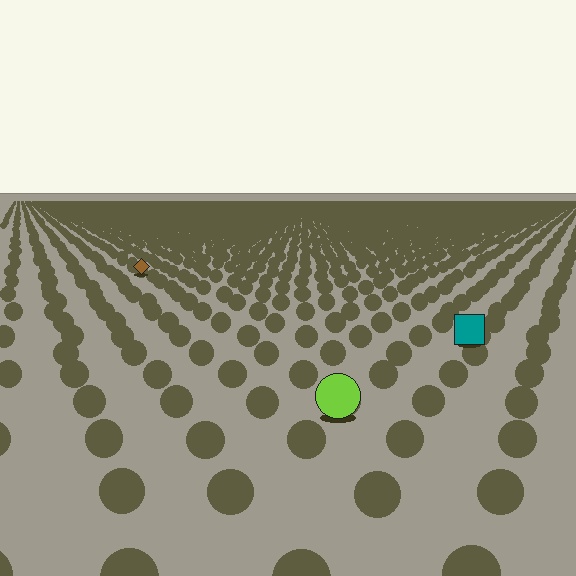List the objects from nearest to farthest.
From nearest to farthest: the lime circle, the teal square, the brown diamond.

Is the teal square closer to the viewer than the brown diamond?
Yes. The teal square is closer — you can tell from the texture gradient: the ground texture is coarser near it.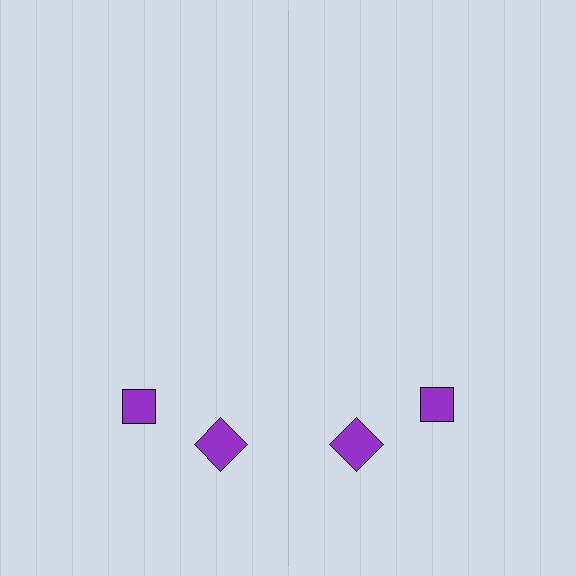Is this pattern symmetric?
Yes, this pattern has bilateral (reflection) symmetry.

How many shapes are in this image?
There are 4 shapes in this image.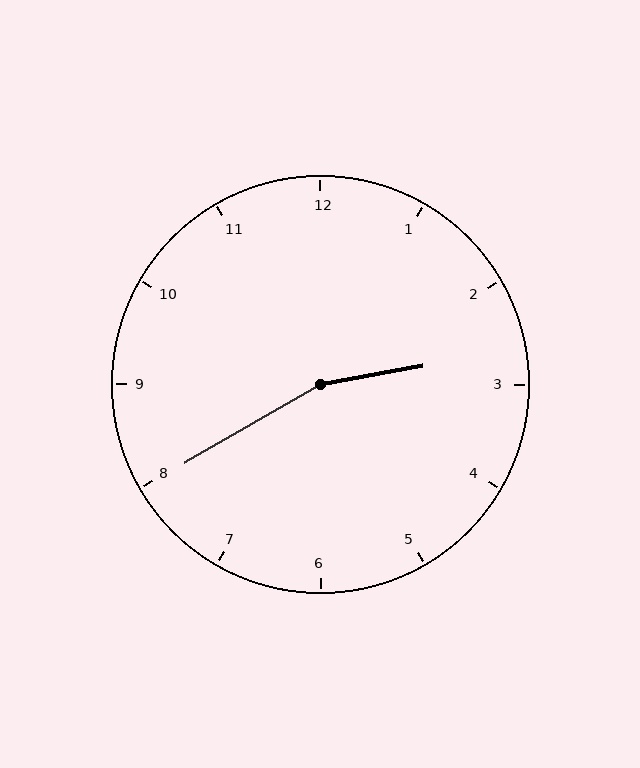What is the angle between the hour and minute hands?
Approximately 160 degrees.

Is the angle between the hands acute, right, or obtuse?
It is obtuse.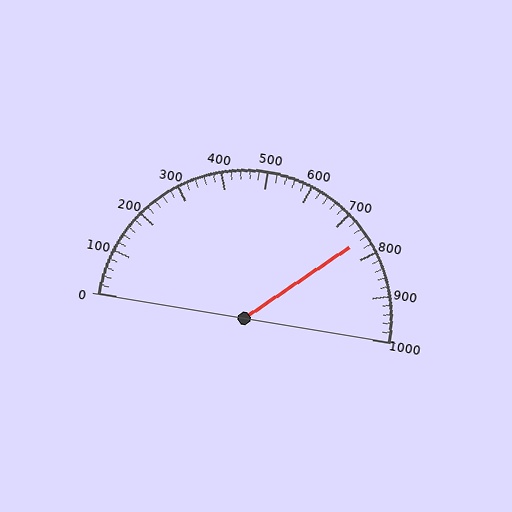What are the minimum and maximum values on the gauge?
The gauge ranges from 0 to 1000.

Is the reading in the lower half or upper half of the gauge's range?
The reading is in the upper half of the range (0 to 1000).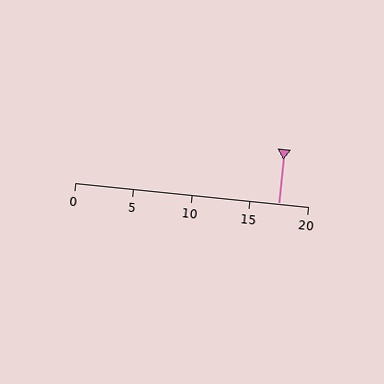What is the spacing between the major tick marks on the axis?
The major ticks are spaced 5 apart.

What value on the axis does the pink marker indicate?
The marker indicates approximately 17.5.